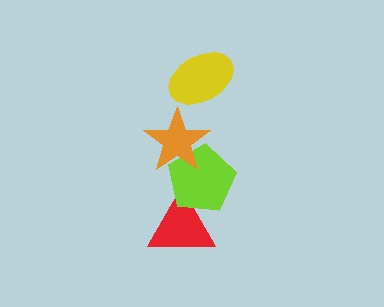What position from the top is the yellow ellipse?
The yellow ellipse is 1st from the top.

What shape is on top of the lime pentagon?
The orange star is on top of the lime pentagon.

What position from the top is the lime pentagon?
The lime pentagon is 3rd from the top.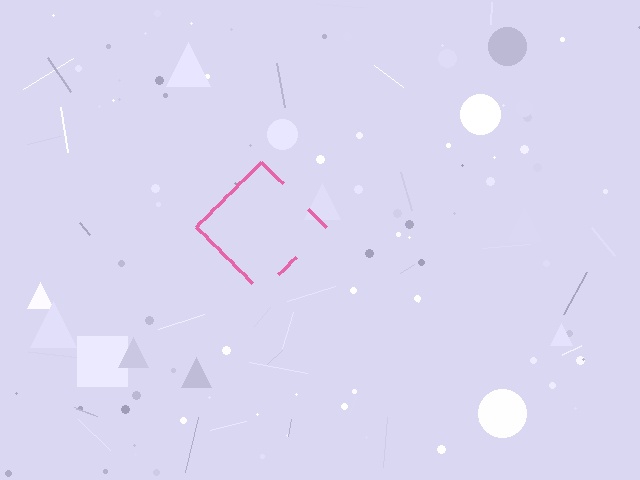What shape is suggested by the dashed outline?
The dashed outline suggests a diamond.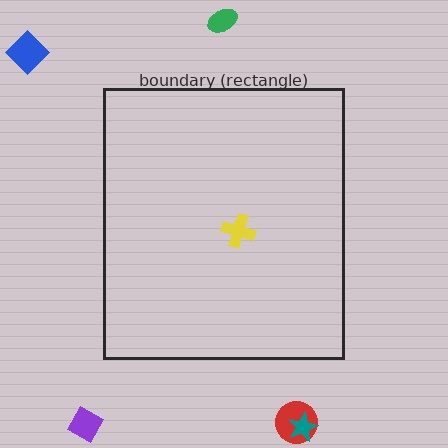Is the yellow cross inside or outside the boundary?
Inside.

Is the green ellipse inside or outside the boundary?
Outside.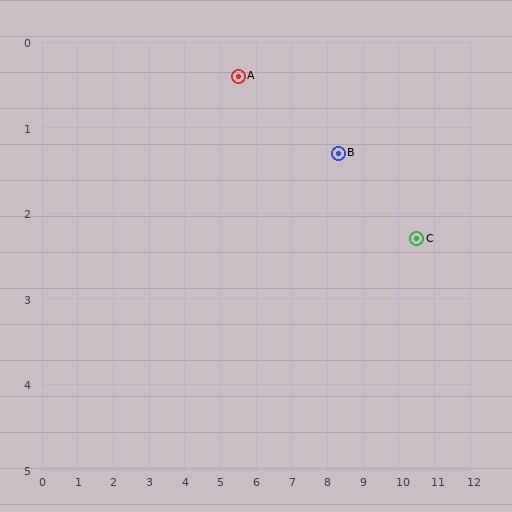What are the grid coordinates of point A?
Point A is at approximately (5.5, 0.4).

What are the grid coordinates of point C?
Point C is at approximately (10.5, 2.3).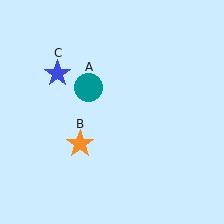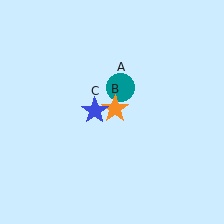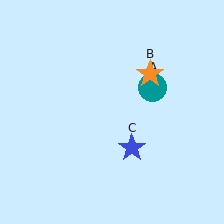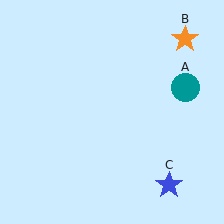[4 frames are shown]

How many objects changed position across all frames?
3 objects changed position: teal circle (object A), orange star (object B), blue star (object C).